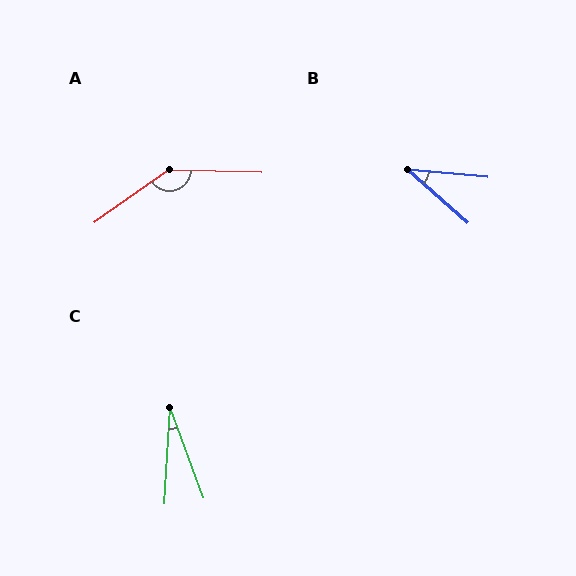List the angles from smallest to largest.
C (24°), B (36°), A (143°).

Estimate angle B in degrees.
Approximately 36 degrees.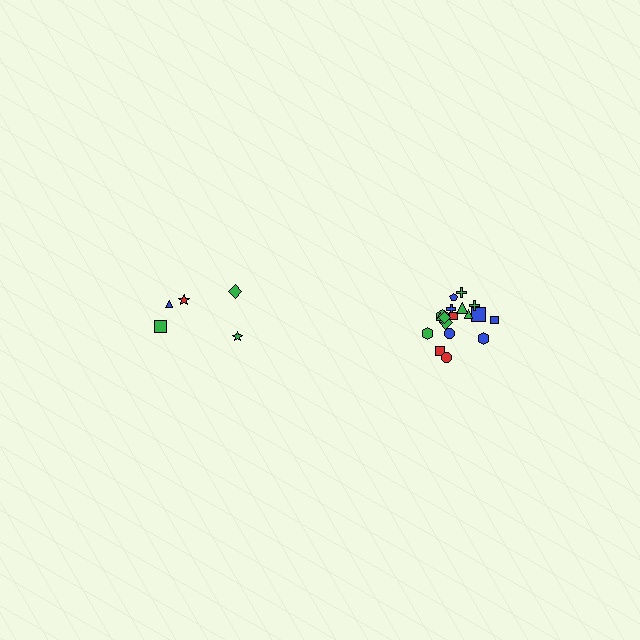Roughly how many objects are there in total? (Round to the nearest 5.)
Roughly 25 objects in total.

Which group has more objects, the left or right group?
The right group.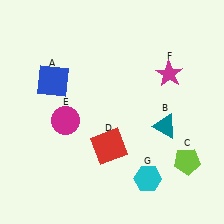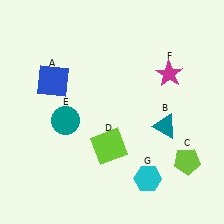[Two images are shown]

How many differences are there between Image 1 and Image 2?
There are 2 differences between the two images.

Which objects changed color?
D changed from red to lime. E changed from magenta to teal.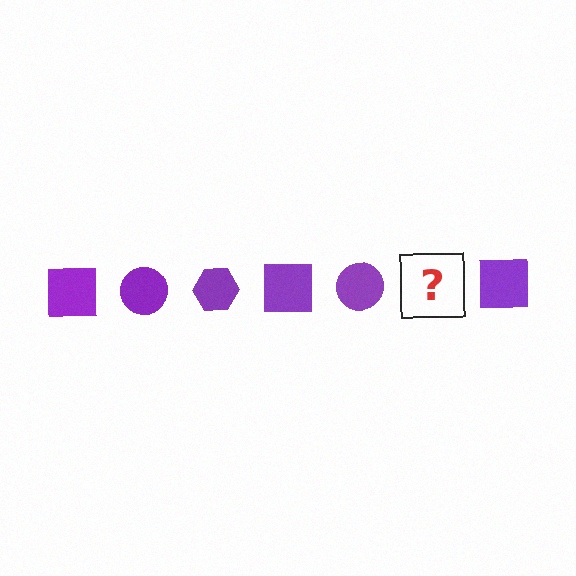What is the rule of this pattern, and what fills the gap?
The rule is that the pattern cycles through square, circle, hexagon shapes in purple. The gap should be filled with a purple hexagon.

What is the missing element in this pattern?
The missing element is a purple hexagon.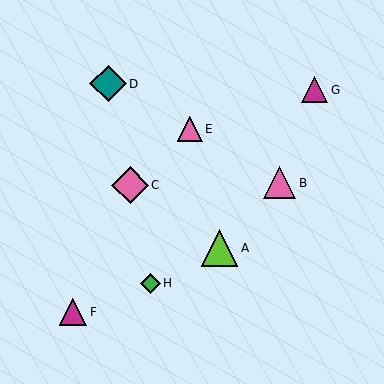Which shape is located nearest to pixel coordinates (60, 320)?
The magenta triangle (labeled F) at (73, 312) is nearest to that location.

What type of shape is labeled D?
Shape D is a teal diamond.